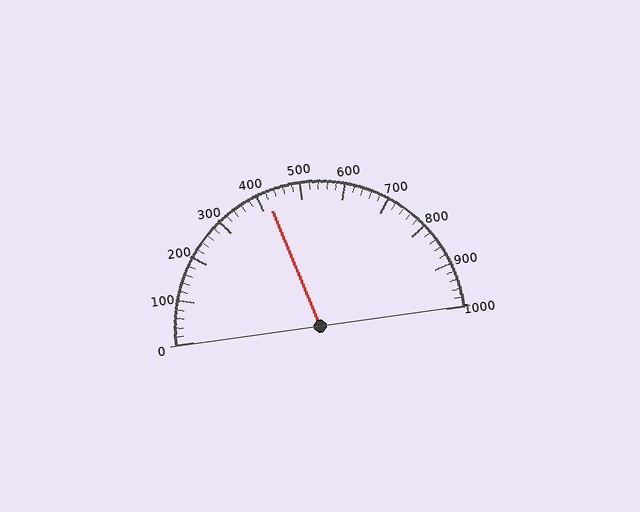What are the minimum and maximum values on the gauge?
The gauge ranges from 0 to 1000.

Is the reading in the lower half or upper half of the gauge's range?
The reading is in the lower half of the range (0 to 1000).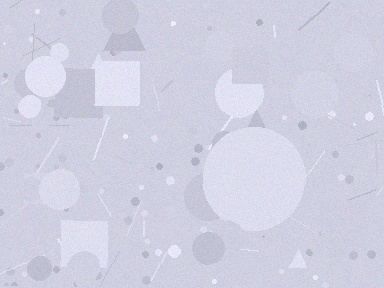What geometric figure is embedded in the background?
A circle is embedded in the background.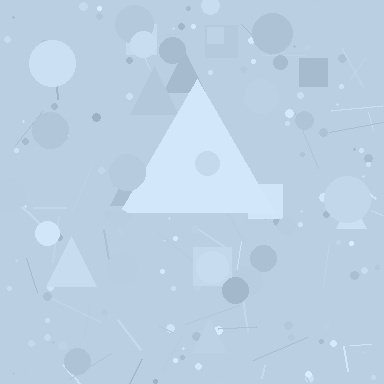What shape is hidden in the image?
A triangle is hidden in the image.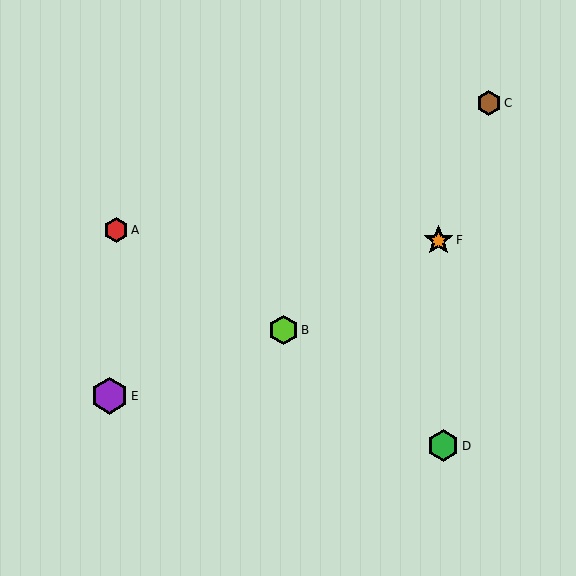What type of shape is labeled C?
Shape C is a brown hexagon.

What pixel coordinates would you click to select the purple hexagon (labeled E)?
Click at (109, 396) to select the purple hexagon E.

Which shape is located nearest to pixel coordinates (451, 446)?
The green hexagon (labeled D) at (443, 446) is nearest to that location.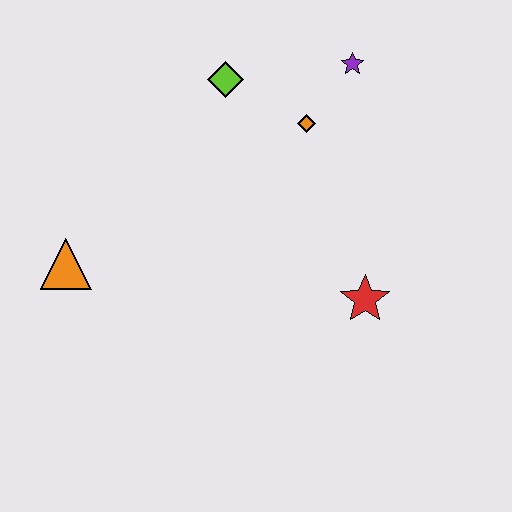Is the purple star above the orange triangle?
Yes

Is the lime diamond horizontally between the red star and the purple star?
No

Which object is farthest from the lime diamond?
The red star is farthest from the lime diamond.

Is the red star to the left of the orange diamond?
No